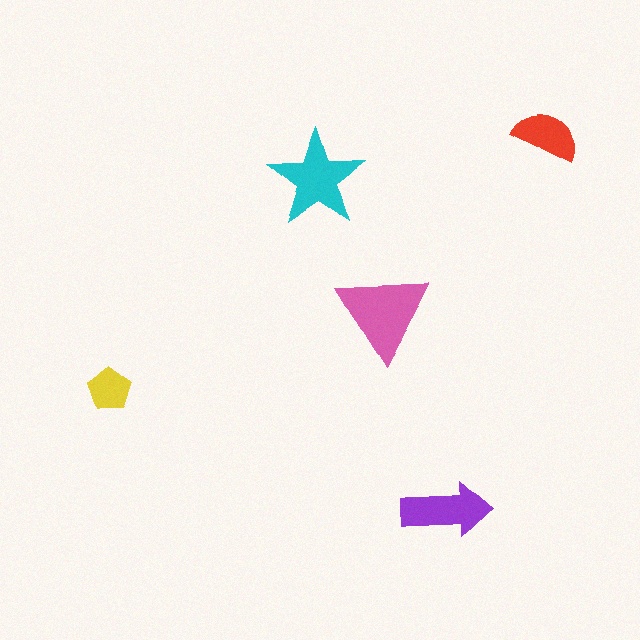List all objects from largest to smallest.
The pink triangle, the cyan star, the purple arrow, the red semicircle, the yellow pentagon.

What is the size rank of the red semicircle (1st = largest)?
4th.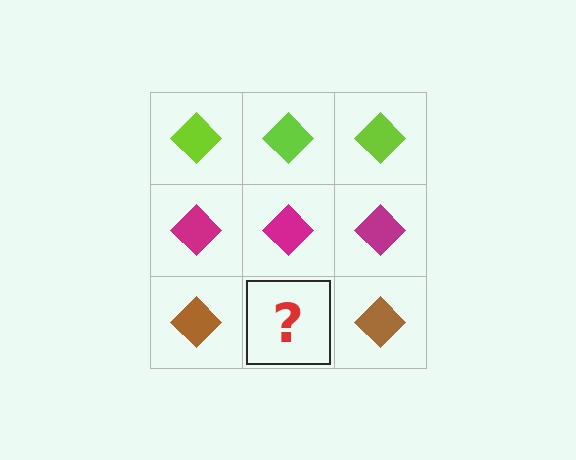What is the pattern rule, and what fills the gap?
The rule is that each row has a consistent color. The gap should be filled with a brown diamond.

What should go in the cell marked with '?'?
The missing cell should contain a brown diamond.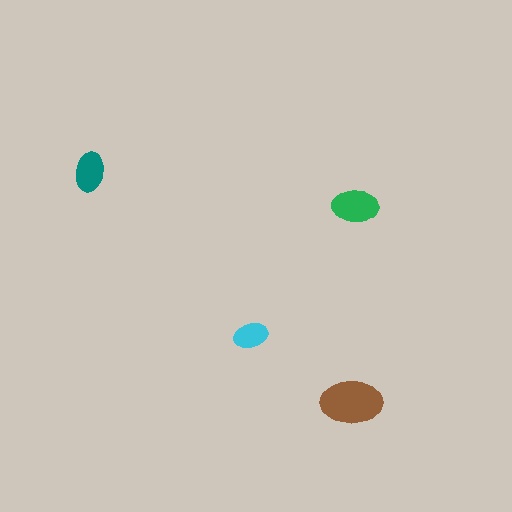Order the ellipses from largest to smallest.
the brown one, the green one, the teal one, the cyan one.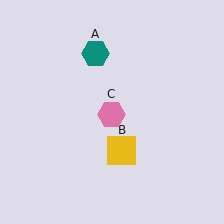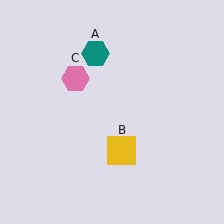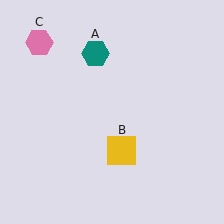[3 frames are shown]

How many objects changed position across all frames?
1 object changed position: pink hexagon (object C).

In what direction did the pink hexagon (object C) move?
The pink hexagon (object C) moved up and to the left.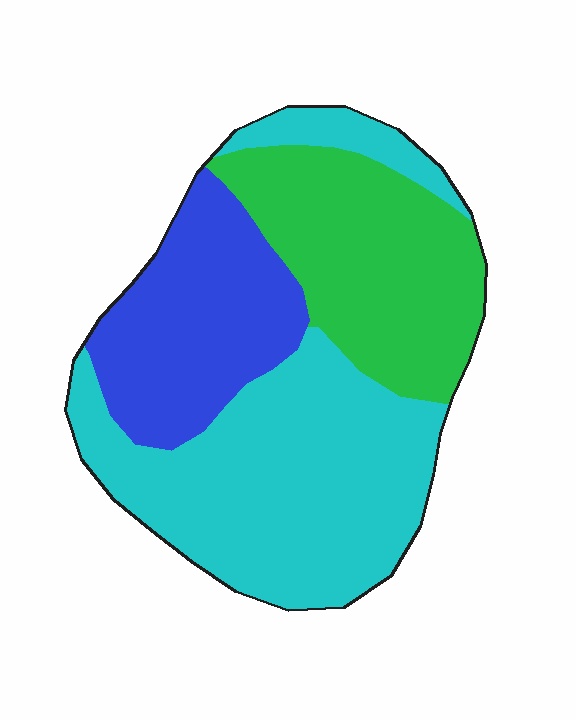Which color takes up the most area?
Cyan, at roughly 45%.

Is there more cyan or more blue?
Cyan.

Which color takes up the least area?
Blue, at roughly 25%.